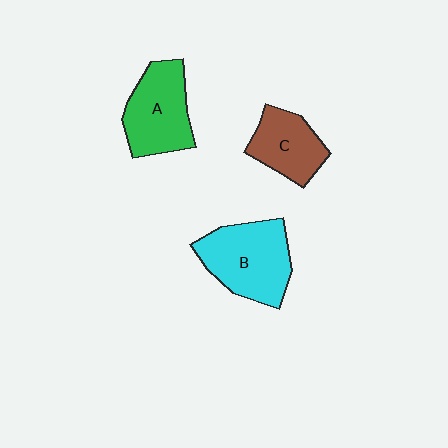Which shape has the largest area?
Shape B (cyan).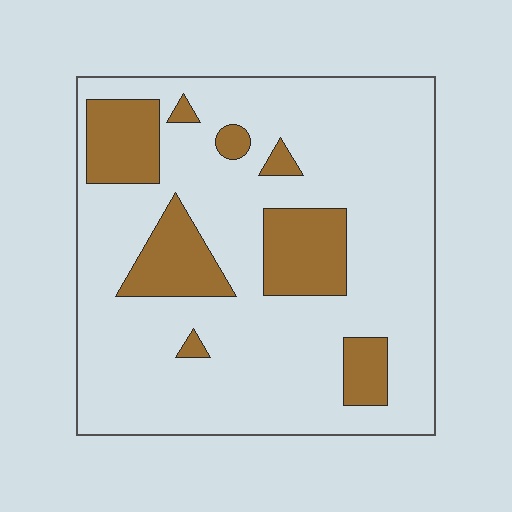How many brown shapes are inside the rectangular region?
8.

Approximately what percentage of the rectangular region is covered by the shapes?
Approximately 20%.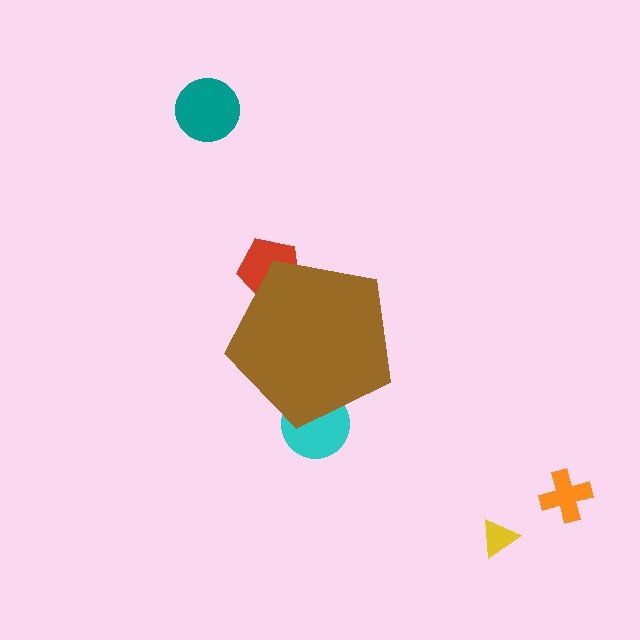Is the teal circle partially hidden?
No, the teal circle is fully visible.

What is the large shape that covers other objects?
A brown pentagon.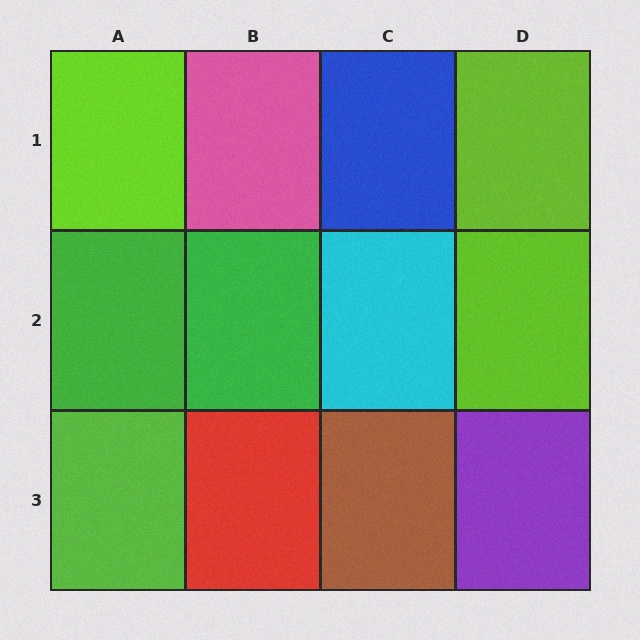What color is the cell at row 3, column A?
Lime.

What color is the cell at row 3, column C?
Brown.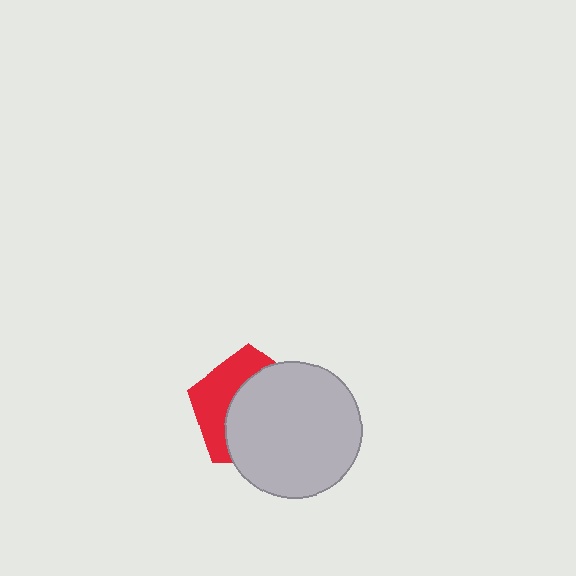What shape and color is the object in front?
The object in front is a light gray circle.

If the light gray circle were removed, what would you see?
You would see the complete red pentagon.